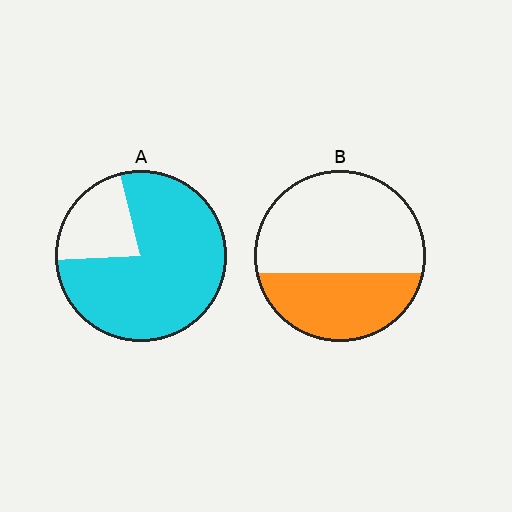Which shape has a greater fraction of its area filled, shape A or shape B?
Shape A.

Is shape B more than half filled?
No.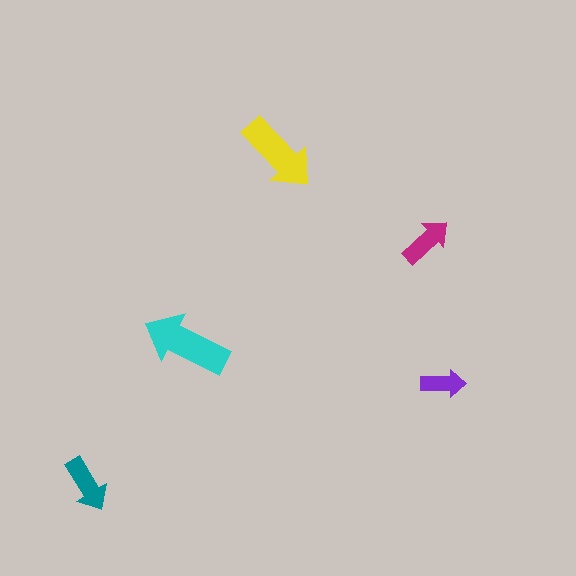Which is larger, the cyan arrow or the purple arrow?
The cyan one.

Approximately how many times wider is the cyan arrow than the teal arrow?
About 1.5 times wider.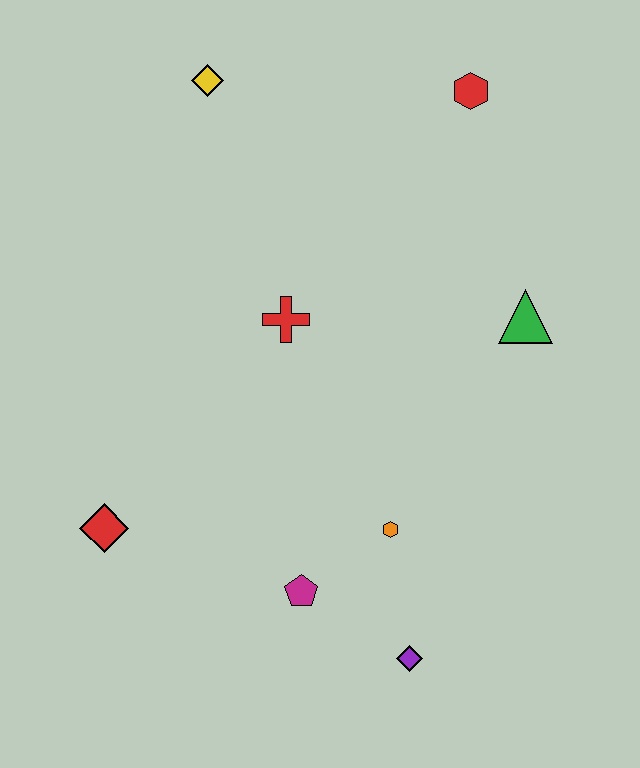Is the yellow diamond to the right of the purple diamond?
No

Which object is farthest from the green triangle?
The red diamond is farthest from the green triangle.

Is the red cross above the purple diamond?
Yes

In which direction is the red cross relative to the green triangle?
The red cross is to the left of the green triangle.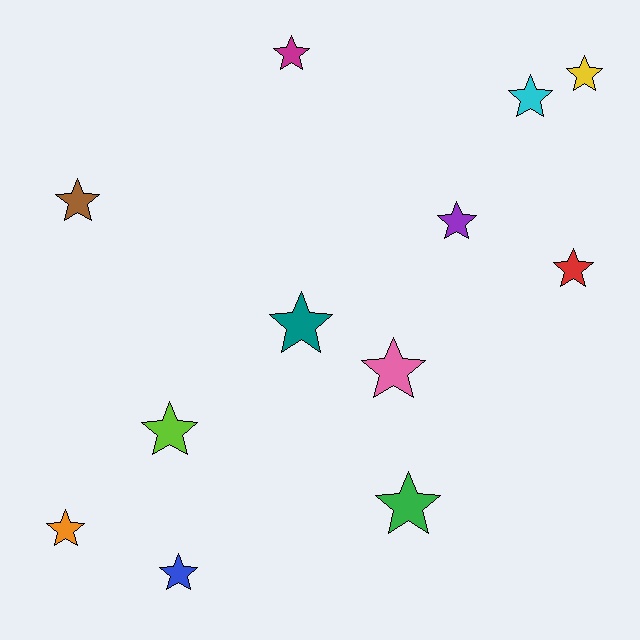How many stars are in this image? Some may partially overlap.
There are 12 stars.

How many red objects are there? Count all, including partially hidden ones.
There is 1 red object.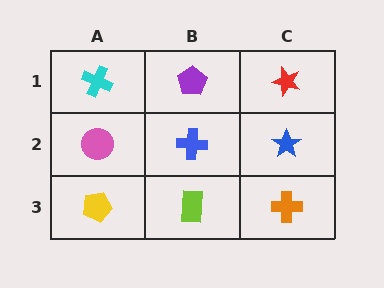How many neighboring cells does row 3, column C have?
2.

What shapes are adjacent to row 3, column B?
A blue cross (row 2, column B), a yellow pentagon (row 3, column A), an orange cross (row 3, column C).